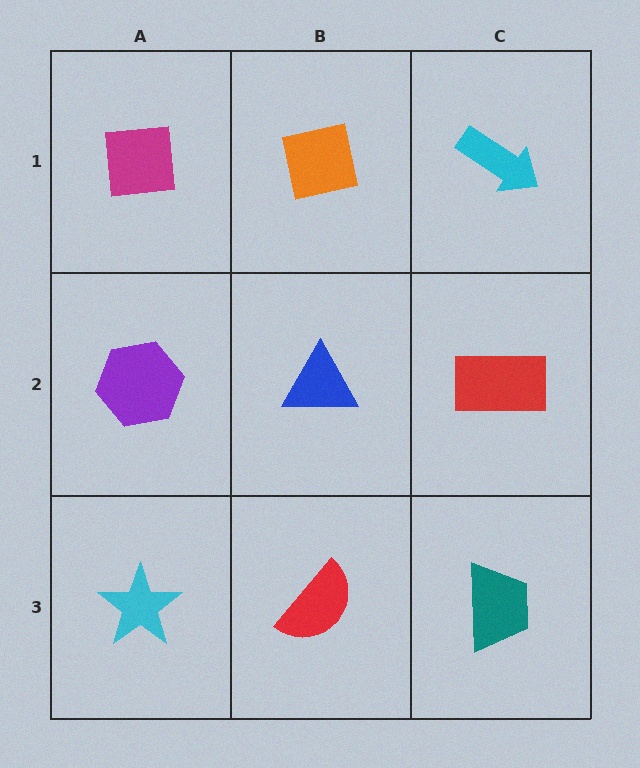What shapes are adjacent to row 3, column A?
A purple hexagon (row 2, column A), a red semicircle (row 3, column B).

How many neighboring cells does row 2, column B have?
4.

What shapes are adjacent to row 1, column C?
A red rectangle (row 2, column C), an orange square (row 1, column B).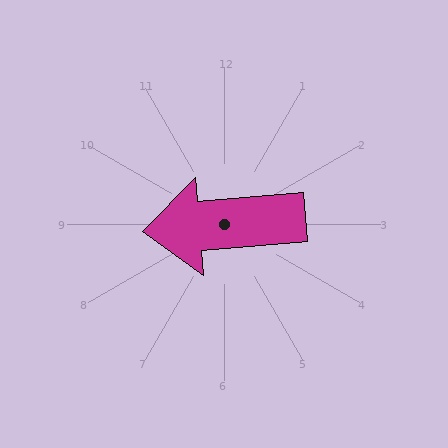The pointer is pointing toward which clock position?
Roughly 9 o'clock.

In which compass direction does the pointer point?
West.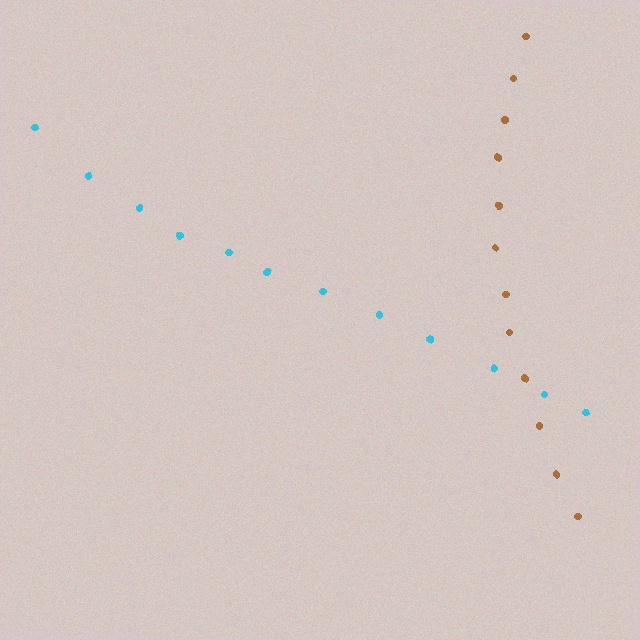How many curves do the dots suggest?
There are 2 distinct paths.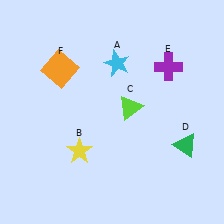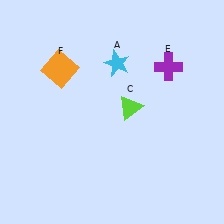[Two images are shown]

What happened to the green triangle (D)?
The green triangle (D) was removed in Image 2. It was in the bottom-right area of Image 1.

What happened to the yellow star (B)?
The yellow star (B) was removed in Image 2. It was in the bottom-left area of Image 1.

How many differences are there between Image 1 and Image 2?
There are 2 differences between the two images.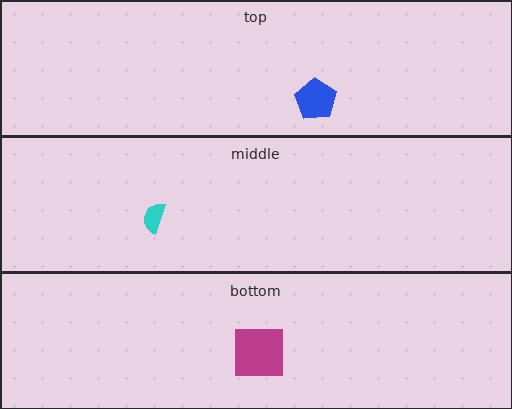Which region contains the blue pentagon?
The top region.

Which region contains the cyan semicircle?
The middle region.